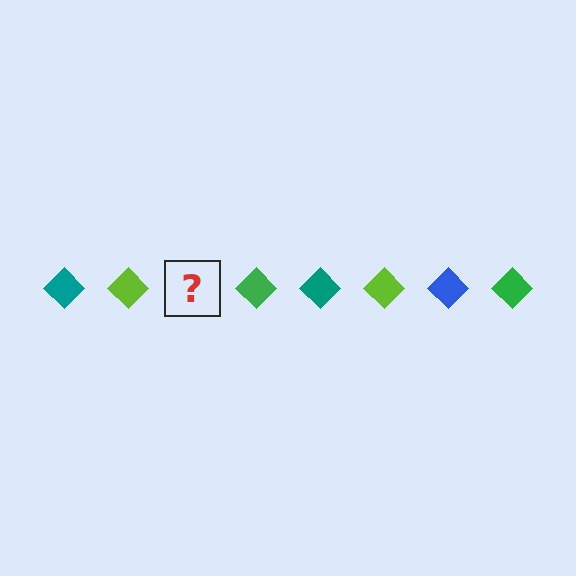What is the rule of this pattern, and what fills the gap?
The rule is that the pattern cycles through teal, lime, blue, green diamonds. The gap should be filled with a blue diamond.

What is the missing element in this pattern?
The missing element is a blue diamond.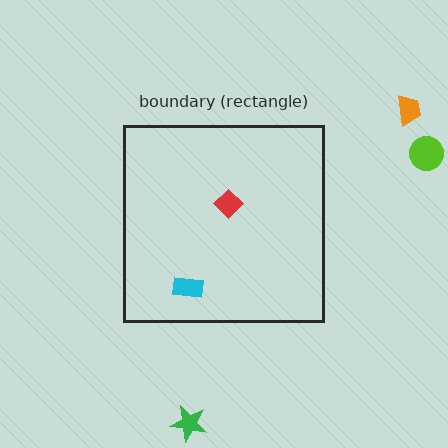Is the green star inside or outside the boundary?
Outside.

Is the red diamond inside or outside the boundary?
Inside.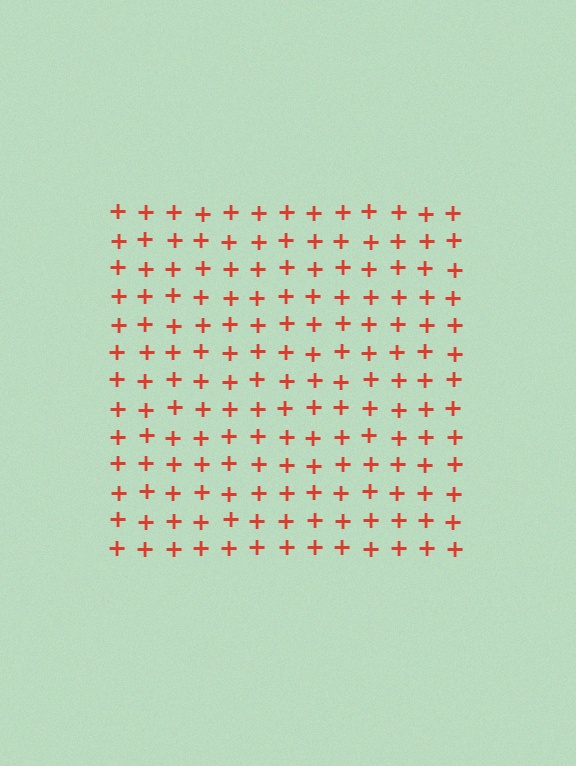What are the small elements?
The small elements are plus signs.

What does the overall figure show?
The overall figure shows a square.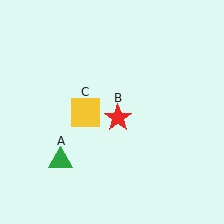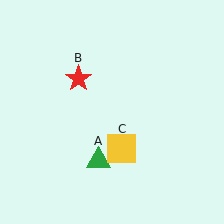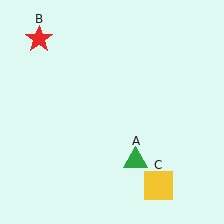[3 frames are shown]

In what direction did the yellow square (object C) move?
The yellow square (object C) moved down and to the right.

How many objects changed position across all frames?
3 objects changed position: green triangle (object A), red star (object B), yellow square (object C).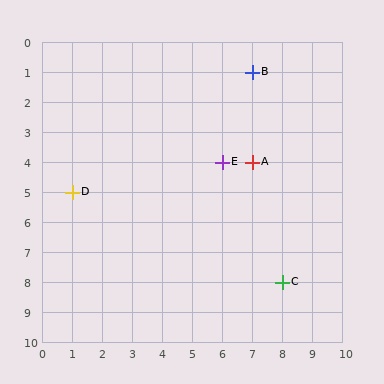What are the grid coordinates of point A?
Point A is at grid coordinates (7, 4).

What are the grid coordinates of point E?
Point E is at grid coordinates (6, 4).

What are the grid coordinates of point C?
Point C is at grid coordinates (8, 8).